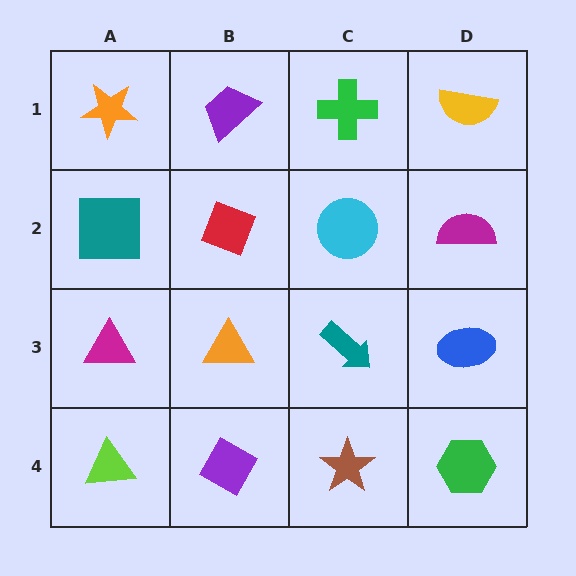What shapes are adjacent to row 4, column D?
A blue ellipse (row 3, column D), a brown star (row 4, column C).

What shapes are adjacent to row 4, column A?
A magenta triangle (row 3, column A), a purple diamond (row 4, column B).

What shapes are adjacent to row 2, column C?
A green cross (row 1, column C), a teal arrow (row 3, column C), a red diamond (row 2, column B), a magenta semicircle (row 2, column D).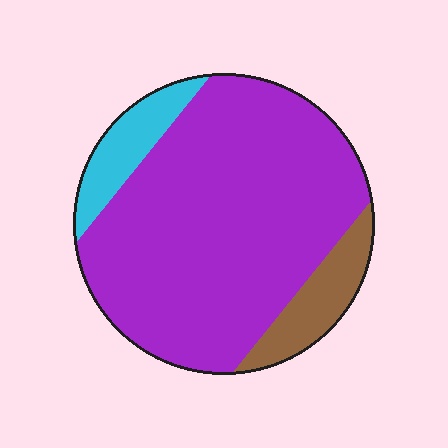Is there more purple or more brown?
Purple.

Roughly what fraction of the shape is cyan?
Cyan covers about 10% of the shape.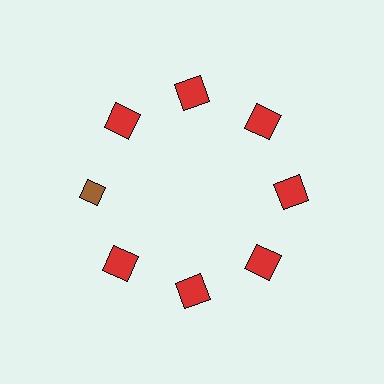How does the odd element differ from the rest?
It differs in both color (brown instead of red) and shape (diamond instead of square).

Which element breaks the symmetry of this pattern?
The brown diamond at roughly the 9 o'clock position breaks the symmetry. All other shapes are red squares.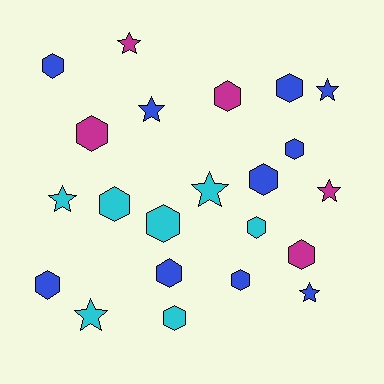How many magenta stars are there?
There are 2 magenta stars.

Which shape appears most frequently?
Hexagon, with 14 objects.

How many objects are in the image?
There are 22 objects.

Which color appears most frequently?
Blue, with 10 objects.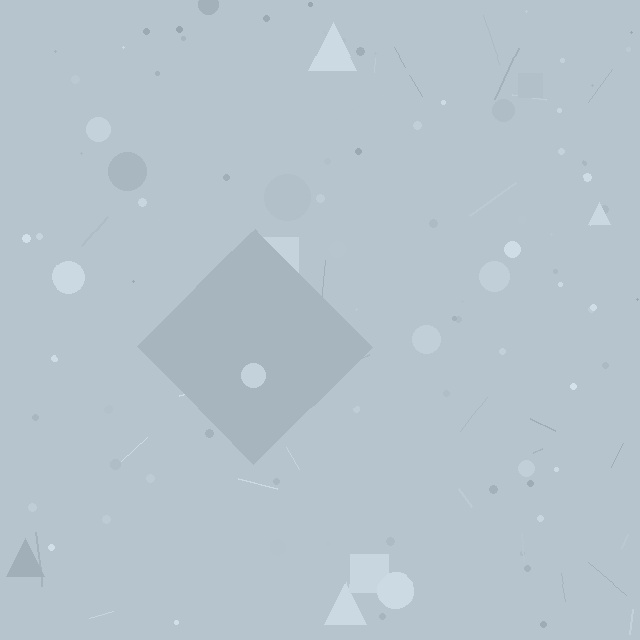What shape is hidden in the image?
A diamond is hidden in the image.